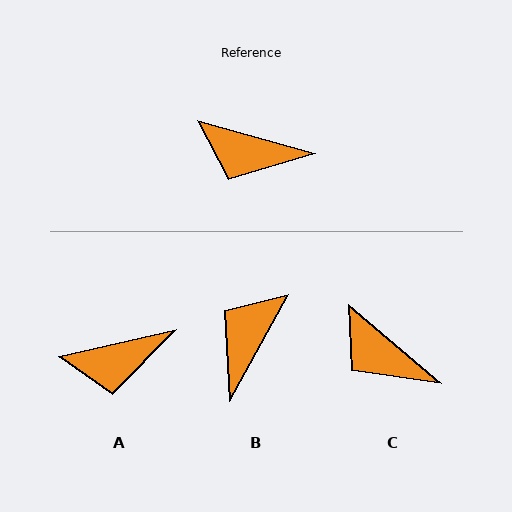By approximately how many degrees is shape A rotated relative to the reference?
Approximately 29 degrees counter-clockwise.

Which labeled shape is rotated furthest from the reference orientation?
B, about 103 degrees away.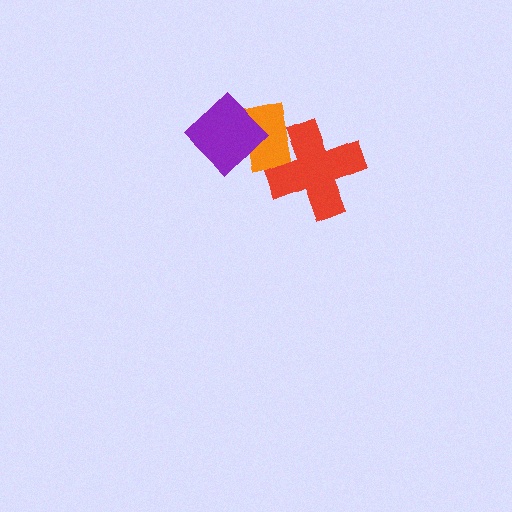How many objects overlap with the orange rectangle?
2 objects overlap with the orange rectangle.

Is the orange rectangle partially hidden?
Yes, it is partially covered by another shape.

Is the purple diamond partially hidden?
No, no other shape covers it.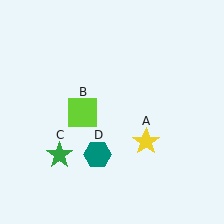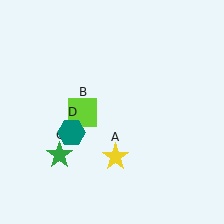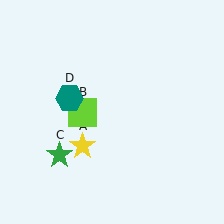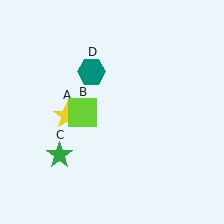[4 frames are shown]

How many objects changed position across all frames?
2 objects changed position: yellow star (object A), teal hexagon (object D).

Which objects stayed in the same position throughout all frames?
Lime square (object B) and green star (object C) remained stationary.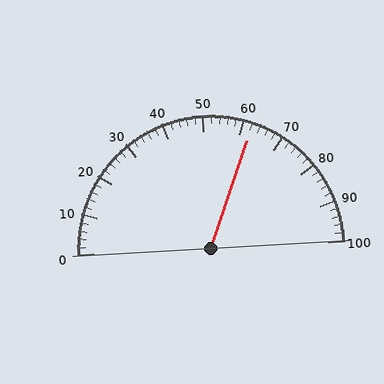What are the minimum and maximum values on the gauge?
The gauge ranges from 0 to 100.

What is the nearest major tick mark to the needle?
The nearest major tick mark is 60.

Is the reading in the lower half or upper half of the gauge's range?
The reading is in the upper half of the range (0 to 100).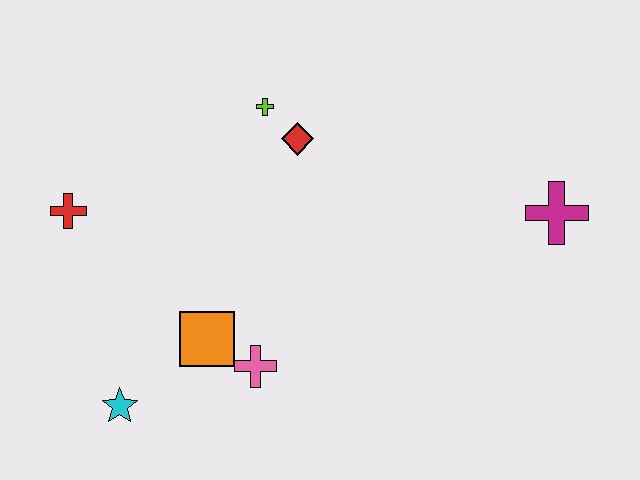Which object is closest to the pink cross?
The orange square is closest to the pink cross.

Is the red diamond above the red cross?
Yes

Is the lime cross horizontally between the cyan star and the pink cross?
No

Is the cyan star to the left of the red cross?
No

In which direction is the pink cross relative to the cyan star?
The pink cross is to the right of the cyan star.